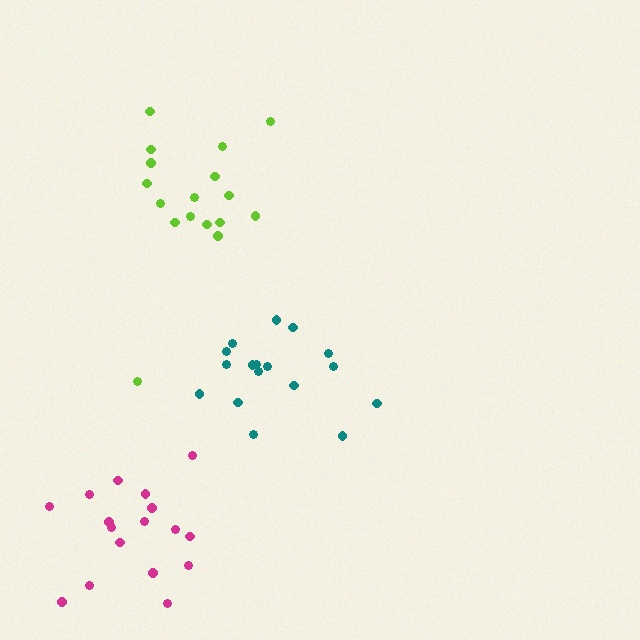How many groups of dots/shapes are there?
There are 3 groups.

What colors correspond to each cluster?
The clusters are colored: magenta, teal, lime.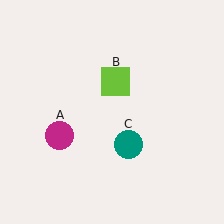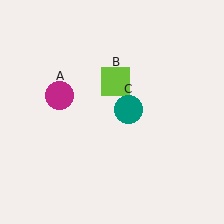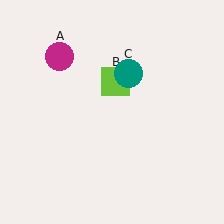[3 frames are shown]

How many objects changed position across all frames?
2 objects changed position: magenta circle (object A), teal circle (object C).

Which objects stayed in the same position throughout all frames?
Lime square (object B) remained stationary.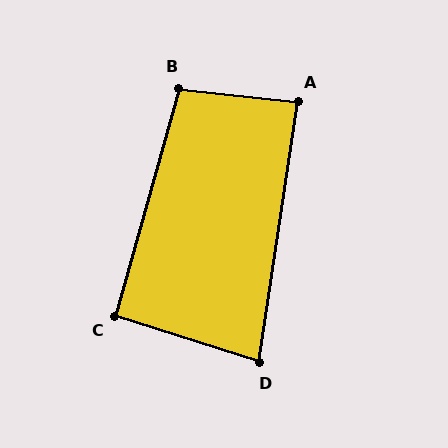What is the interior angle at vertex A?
Approximately 88 degrees (approximately right).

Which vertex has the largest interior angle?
B, at approximately 99 degrees.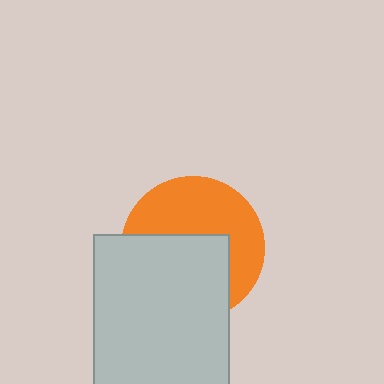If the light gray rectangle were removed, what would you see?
You would see the complete orange circle.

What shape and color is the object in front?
The object in front is a light gray rectangle.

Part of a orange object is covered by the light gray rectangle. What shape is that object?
It is a circle.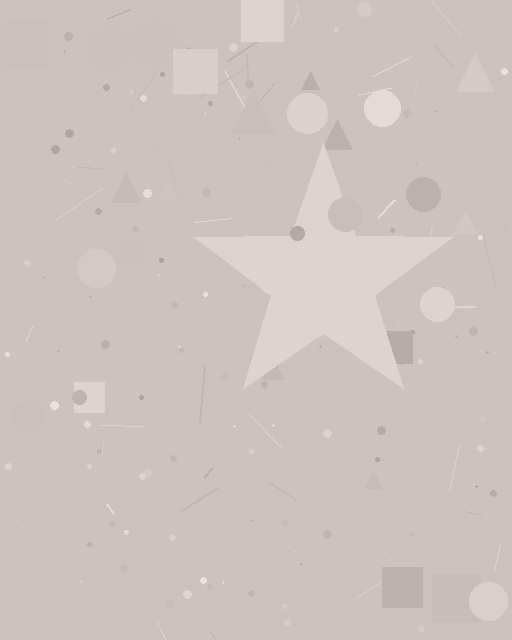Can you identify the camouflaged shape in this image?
The camouflaged shape is a star.